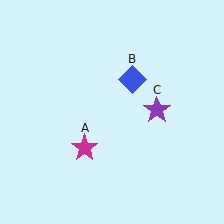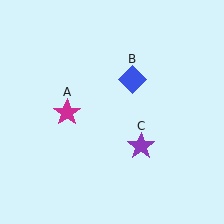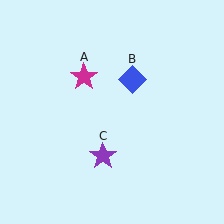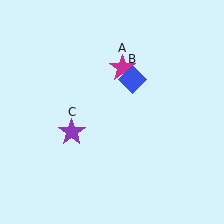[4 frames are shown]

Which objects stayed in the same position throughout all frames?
Blue diamond (object B) remained stationary.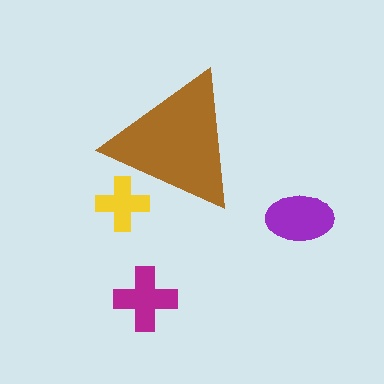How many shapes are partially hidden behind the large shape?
1 shape is partially hidden.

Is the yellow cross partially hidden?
Yes, the yellow cross is partially hidden behind the brown triangle.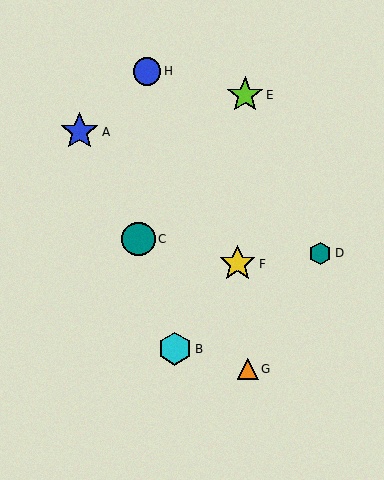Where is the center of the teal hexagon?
The center of the teal hexagon is at (320, 253).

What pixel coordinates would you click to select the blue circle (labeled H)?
Click at (147, 71) to select the blue circle H.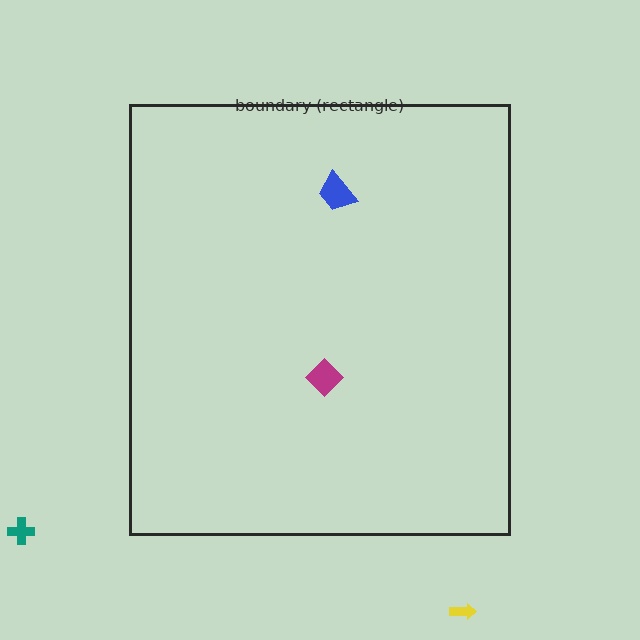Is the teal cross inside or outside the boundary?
Outside.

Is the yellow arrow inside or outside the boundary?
Outside.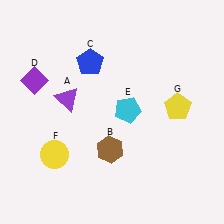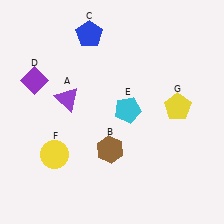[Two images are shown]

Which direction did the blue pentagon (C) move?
The blue pentagon (C) moved up.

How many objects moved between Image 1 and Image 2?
1 object moved between the two images.